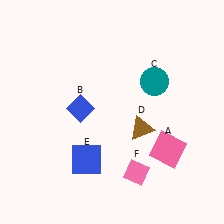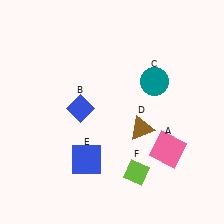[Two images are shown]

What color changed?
The diamond (F) changed from pink in Image 1 to lime in Image 2.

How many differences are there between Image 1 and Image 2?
There is 1 difference between the two images.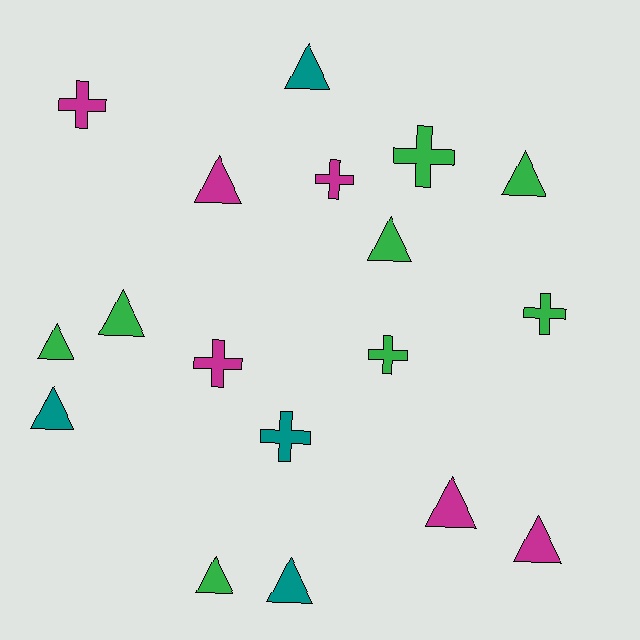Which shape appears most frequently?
Triangle, with 11 objects.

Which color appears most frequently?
Green, with 8 objects.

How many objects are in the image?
There are 18 objects.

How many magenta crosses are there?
There are 3 magenta crosses.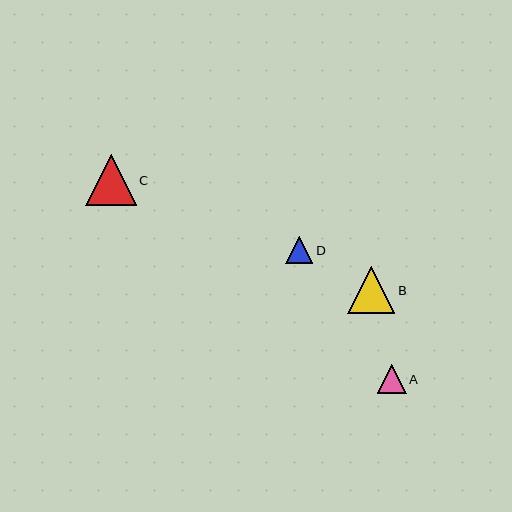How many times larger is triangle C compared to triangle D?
Triangle C is approximately 1.8 times the size of triangle D.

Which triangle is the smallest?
Triangle D is the smallest with a size of approximately 27 pixels.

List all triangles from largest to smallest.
From largest to smallest: C, B, A, D.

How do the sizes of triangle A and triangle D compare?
Triangle A and triangle D are approximately the same size.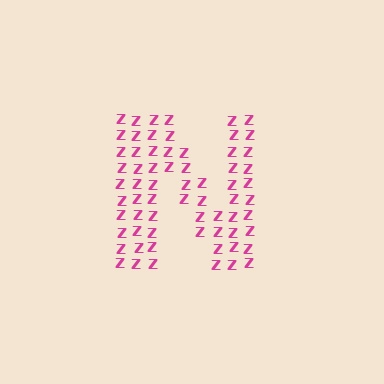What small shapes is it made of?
It is made of small letter Z's.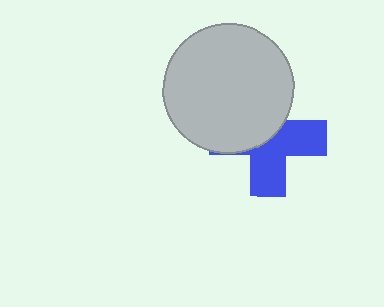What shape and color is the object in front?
The object in front is a light gray circle.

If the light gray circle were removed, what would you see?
You would see the complete blue cross.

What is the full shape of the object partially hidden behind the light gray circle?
The partially hidden object is a blue cross.